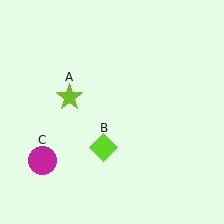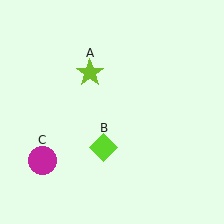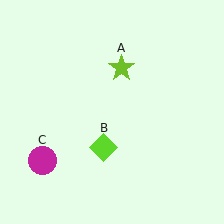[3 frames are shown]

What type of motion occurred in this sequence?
The lime star (object A) rotated clockwise around the center of the scene.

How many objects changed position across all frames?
1 object changed position: lime star (object A).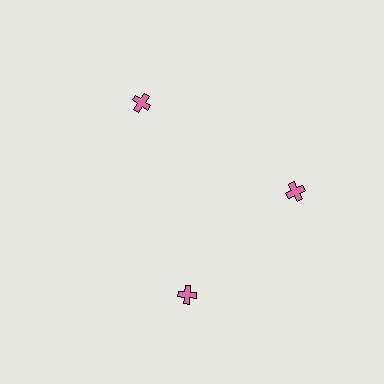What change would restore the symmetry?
The symmetry would be restored by rotating it back into even spacing with its neighbors so that all 3 crosses sit at equal angles and equal distance from the center.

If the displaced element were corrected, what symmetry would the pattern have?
It would have 3-fold rotational symmetry — the pattern would map onto itself every 120 degrees.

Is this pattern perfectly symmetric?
No. The 3 pink crosses are arranged in a ring, but one element near the 7 o'clock position is rotated out of alignment along the ring, breaking the 3-fold rotational symmetry.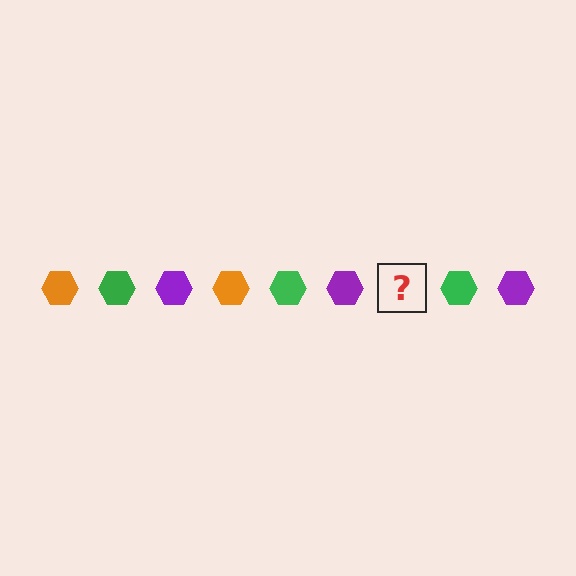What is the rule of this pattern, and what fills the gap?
The rule is that the pattern cycles through orange, green, purple hexagons. The gap should be filled with an orange hexagon.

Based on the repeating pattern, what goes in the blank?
The blank should be an orange hexagon.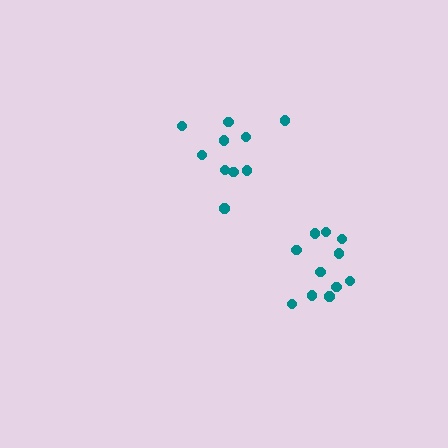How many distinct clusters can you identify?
There are 2 distinct clusters.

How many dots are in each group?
Group 1: 10 dots, Group 2: 11 dots (21 total).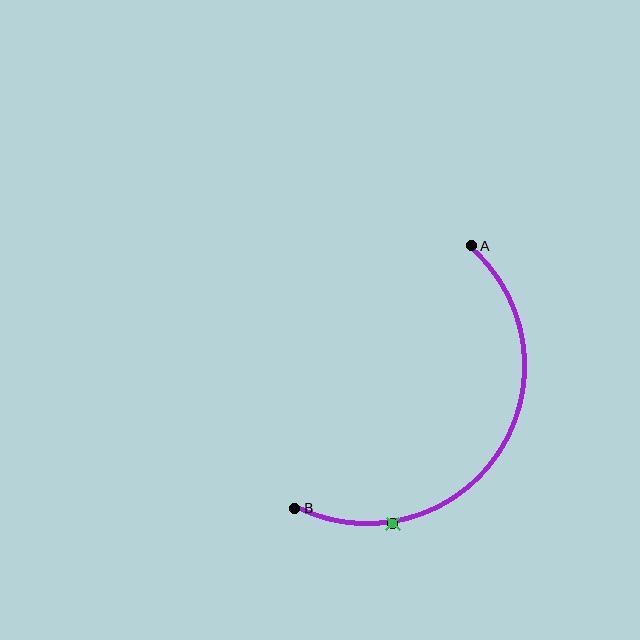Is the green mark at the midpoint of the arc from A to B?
No. The green mark lies on the arc but is closer to endpoint B. The arc midpoint would be at the point on the curve equidistant along the arc from both A and B.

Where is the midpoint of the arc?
The arc midpoint is the point on the curve farthest from the straight line joining A and B. It sits below and to the right of that line.